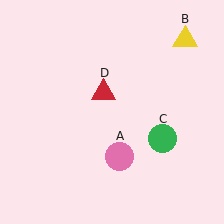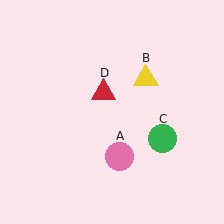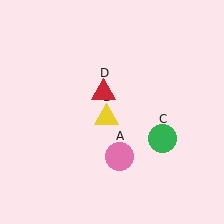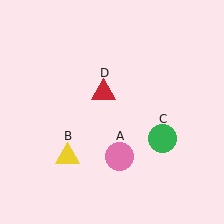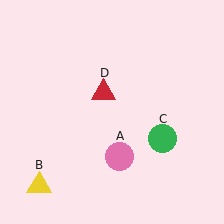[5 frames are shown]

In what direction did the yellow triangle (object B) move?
The yellow triangle (object B) moved down and to the left.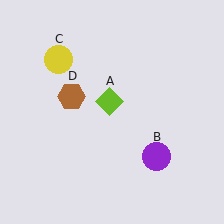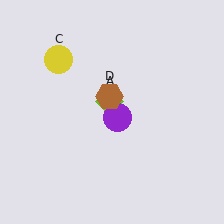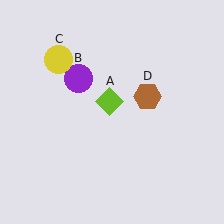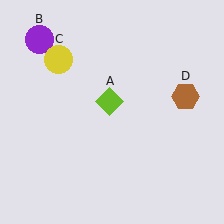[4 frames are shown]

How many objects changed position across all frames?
2 objects changed position: purple circle (object B), brown hexagon (object D).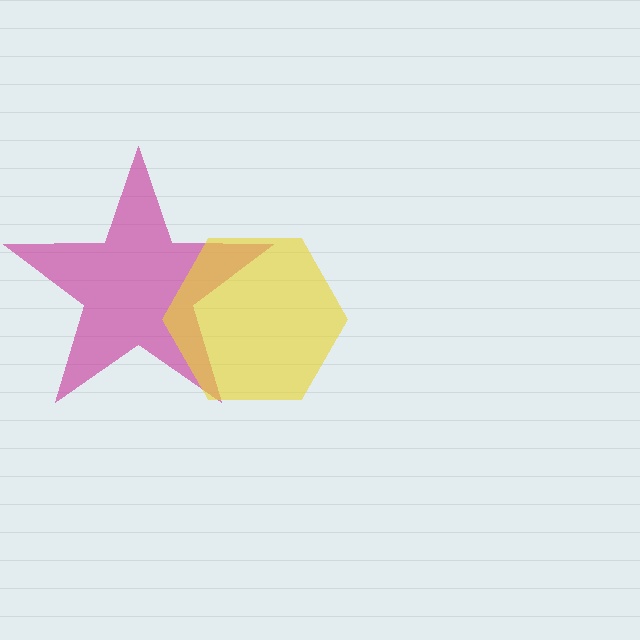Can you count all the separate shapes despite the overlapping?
Yes, there are 2 separate shapes.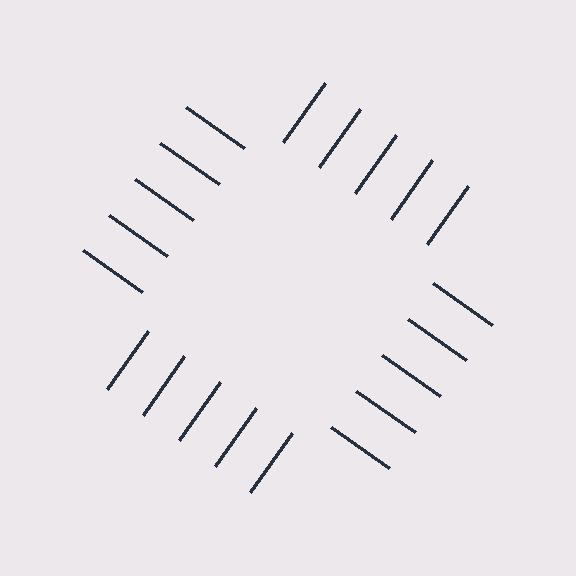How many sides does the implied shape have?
4 sides — the line-ends trace a square.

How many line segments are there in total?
20 — 5 along each of the 4 edges.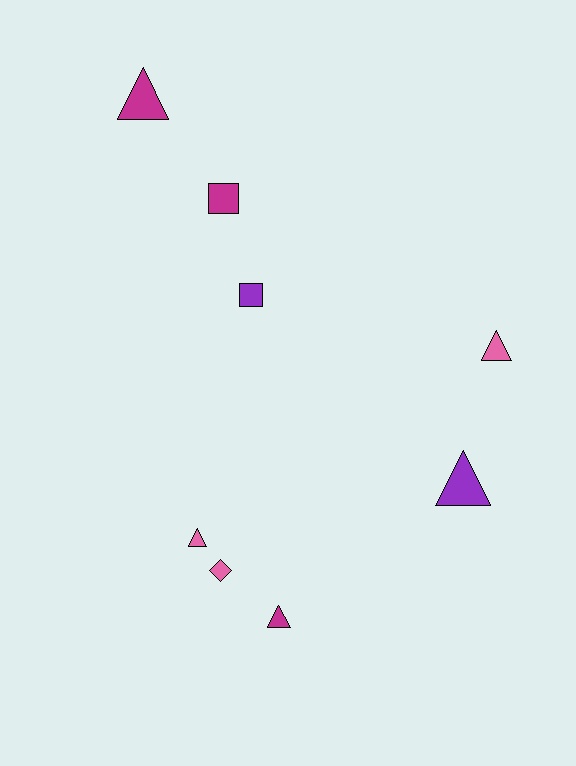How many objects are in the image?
There are 8 objects.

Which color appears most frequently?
Pink, with 3 objects.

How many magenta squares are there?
There is 1 magenta square.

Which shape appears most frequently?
Triangle, with 5 objects.